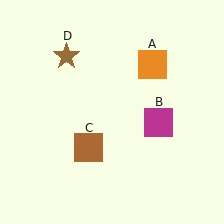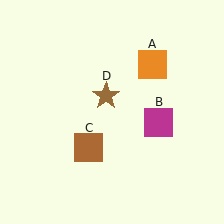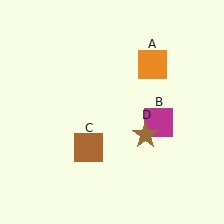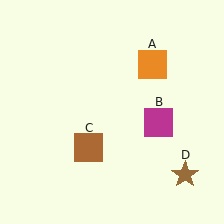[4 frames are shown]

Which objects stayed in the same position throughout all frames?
Orange square (object A) and magenta square (object B) and brown square (object C) remained stationary.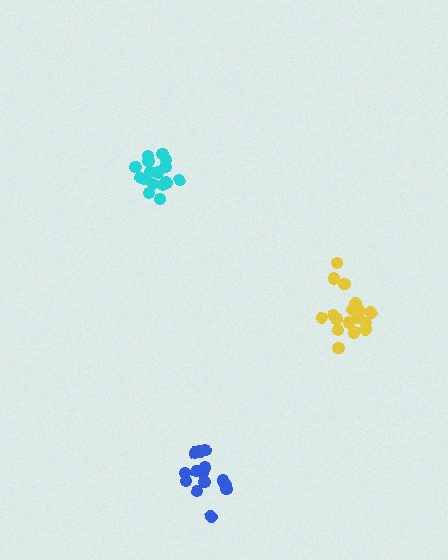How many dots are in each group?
Group 1: 14 dots, Group 2: 17 dots, Group 3: 16 dots (47 total).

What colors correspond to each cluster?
The clusters are colored: blue, yellow, cyan.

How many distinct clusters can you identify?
There are 3 distinct clusters.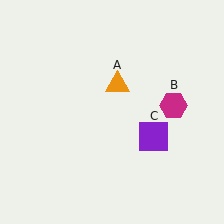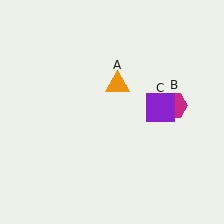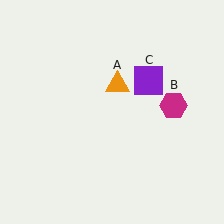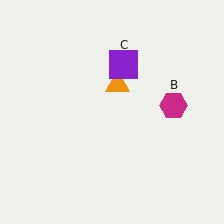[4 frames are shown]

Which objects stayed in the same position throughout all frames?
Orange triangle (object A) and magenta hexagon (object B) remained stationary.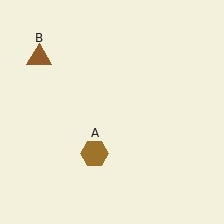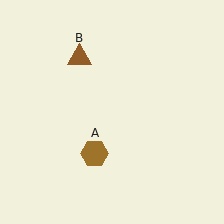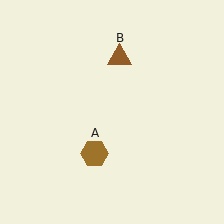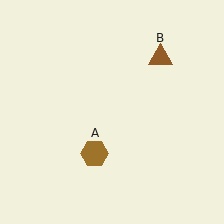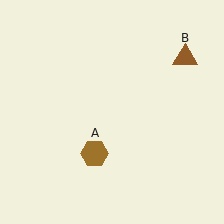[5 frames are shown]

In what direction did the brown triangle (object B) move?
The brown triangle (object B) moved right.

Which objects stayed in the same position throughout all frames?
Brown hexagon (object A) remained stationary.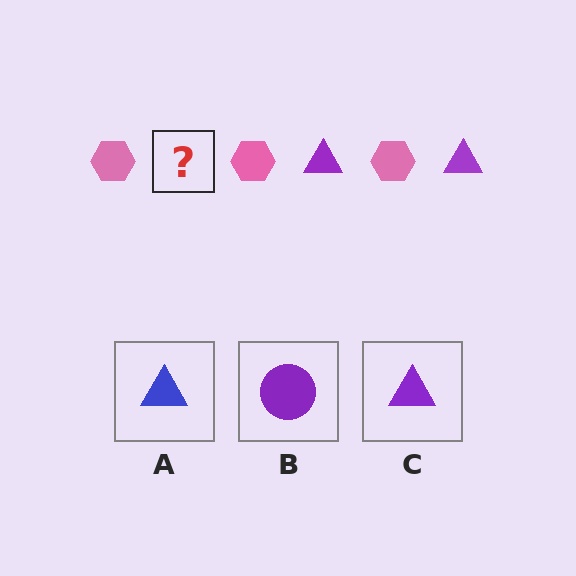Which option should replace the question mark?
Option C.